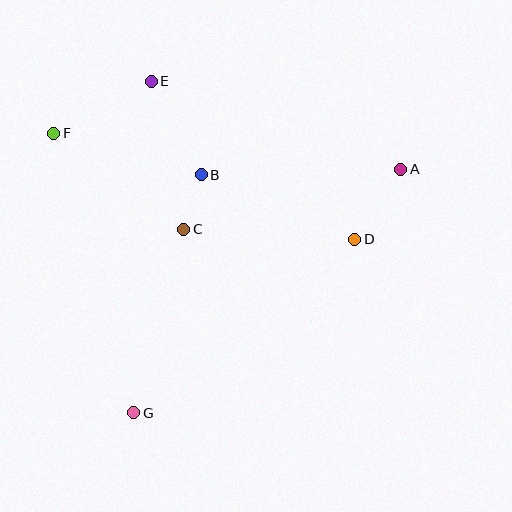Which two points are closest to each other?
Points B and C are closest to each other.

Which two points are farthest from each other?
Points A and G are farthest from each other.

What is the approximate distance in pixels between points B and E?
The distance between B and E is approximately 106 pixels.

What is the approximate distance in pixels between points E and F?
The distance between E and F is approximately 111 pixels.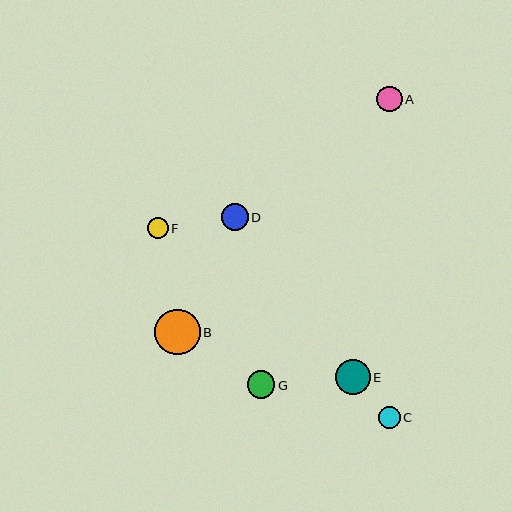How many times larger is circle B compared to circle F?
Circle B is approximately 2.2 times the size of circle F.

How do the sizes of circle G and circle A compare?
Circle G and circle A are approximately the same size.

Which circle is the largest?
Circle B is the largest with a size of approximately 45 pixels.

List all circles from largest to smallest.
From largest to smallest: B, E, G, D, A, C, F.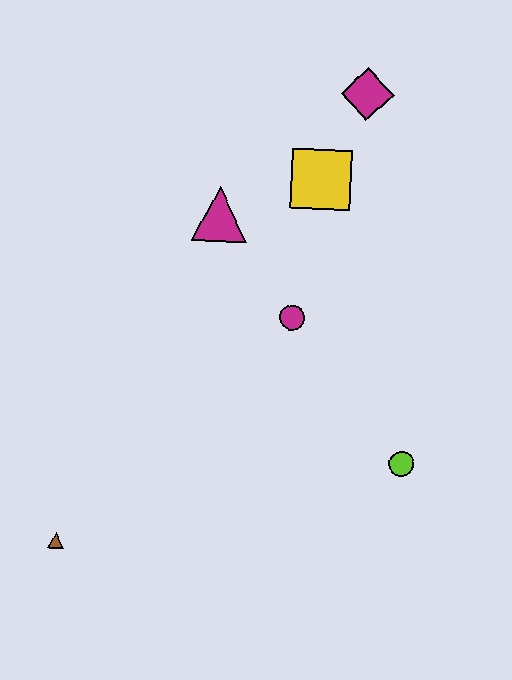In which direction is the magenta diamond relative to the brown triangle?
The magenta diamond is above the brown triangle.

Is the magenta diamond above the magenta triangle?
Yes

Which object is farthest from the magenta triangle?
The brown triangle is farthest from the magenta triangle.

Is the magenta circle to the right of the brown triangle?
Yes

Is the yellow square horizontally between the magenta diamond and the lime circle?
No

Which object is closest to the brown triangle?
The magenta circle is closest to the brown triangle.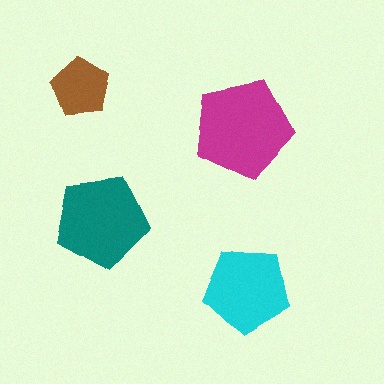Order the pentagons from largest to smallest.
the magenta one, the teal one, the cyan one, the brown one.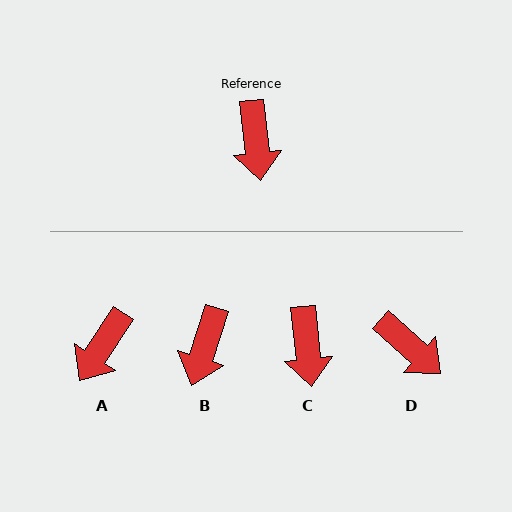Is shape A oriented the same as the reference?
No, it is off by about 40 degrees.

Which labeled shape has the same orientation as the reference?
C.